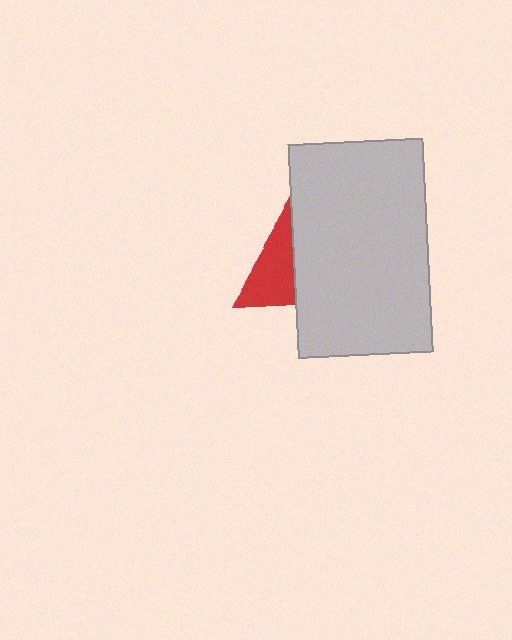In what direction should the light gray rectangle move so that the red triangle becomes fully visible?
The light gray rectangle should move right. That is the shortest direction to clear the overlap and leave the red triangle fully visible.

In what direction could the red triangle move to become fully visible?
The red triangle could move left. That would shift it out from behind the light gray rectangle entirely.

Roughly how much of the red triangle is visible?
About half of it is visible (roughly 48%).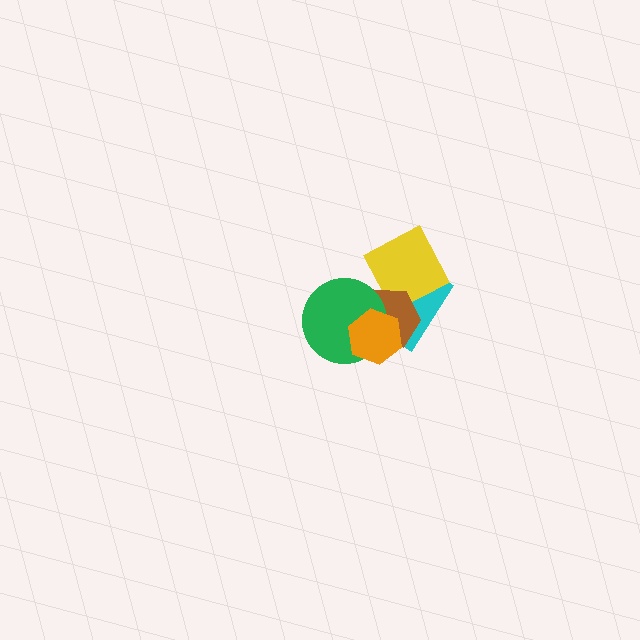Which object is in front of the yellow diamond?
The brown hexagon is in front of the yellow diamond.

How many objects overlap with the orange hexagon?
3 objects overlap with the orange hexagon.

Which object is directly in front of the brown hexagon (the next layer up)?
The green circle is directly in front of the brown hexagon.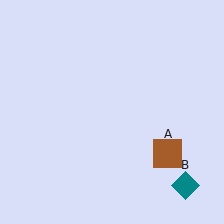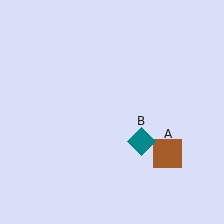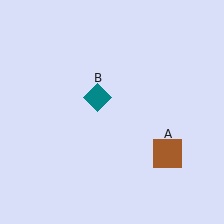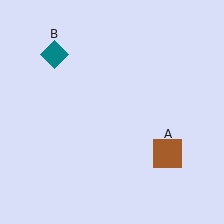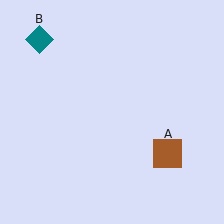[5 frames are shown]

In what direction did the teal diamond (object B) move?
The teal diamond (object B) moved up and to the left.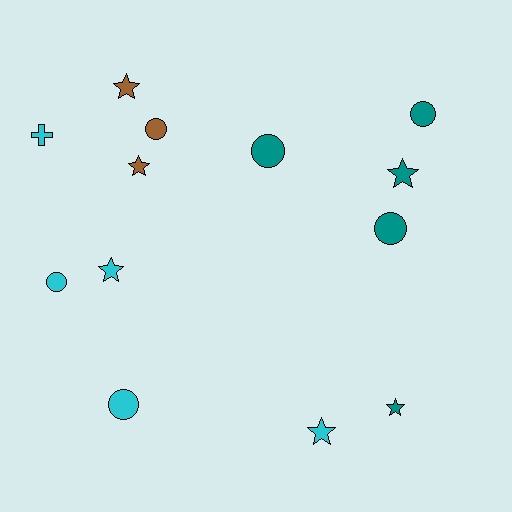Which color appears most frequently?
Teal, with 5 objects.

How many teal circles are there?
There are 3 teal circles.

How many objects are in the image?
There are 13 objects.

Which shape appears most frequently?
Star, with 6 objects.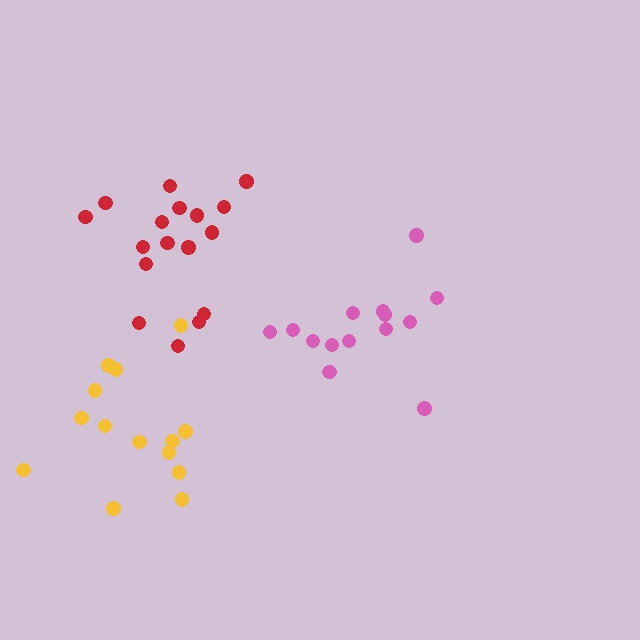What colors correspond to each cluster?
The clusters are colored: pink, yellow, red.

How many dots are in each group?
Group 1: 14 dots, Group 2: 14 dots, Group 3: 17 dots (45 total).